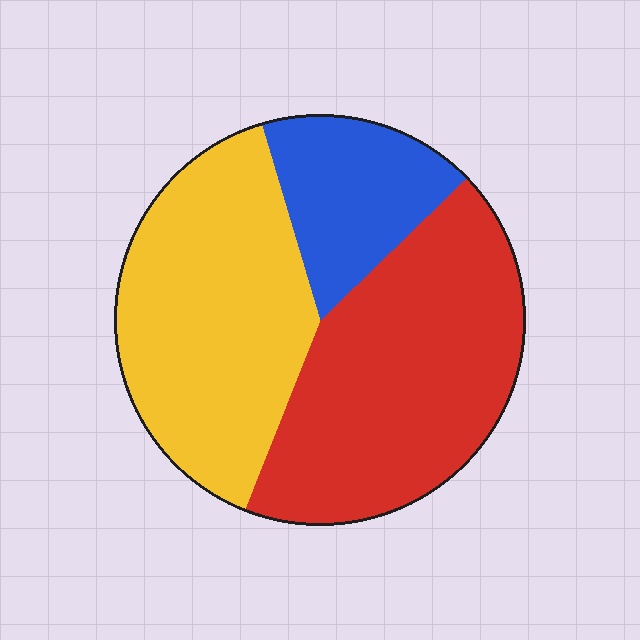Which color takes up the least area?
Blue, at roughly 15%.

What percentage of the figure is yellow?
Yellow takes up about two fifths (2/5) of the figure.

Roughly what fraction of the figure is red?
Red takes up about two fifths (2/5) of the figure.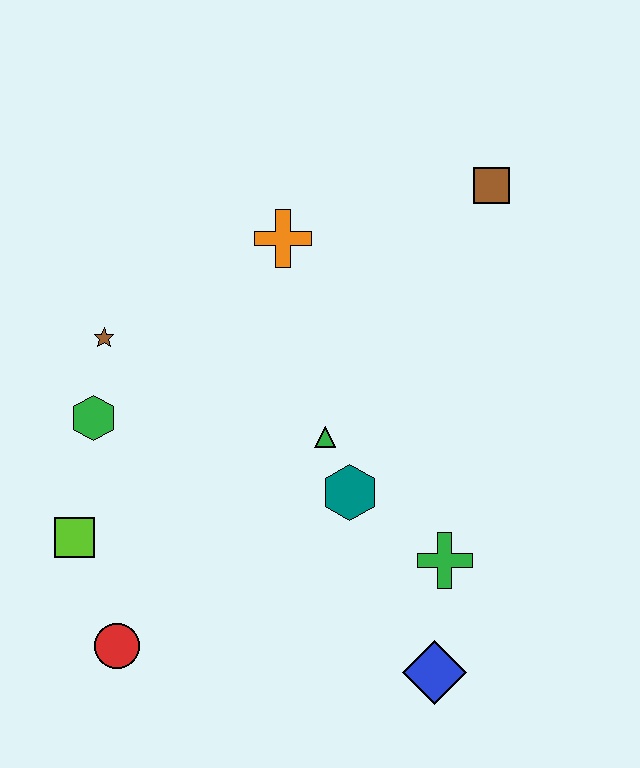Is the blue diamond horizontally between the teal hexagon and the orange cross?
No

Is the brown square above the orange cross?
Yes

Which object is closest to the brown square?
The orange cross is closest to the brown square.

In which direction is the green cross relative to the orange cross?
The green cross is below the orange cross.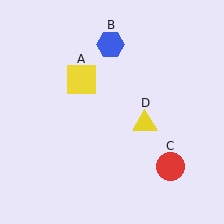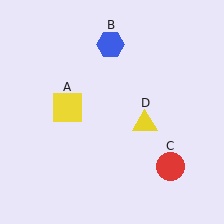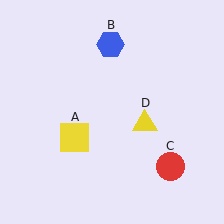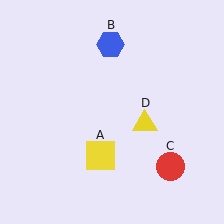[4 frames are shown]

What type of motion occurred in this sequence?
The yellow square (object A) rotated counterclockwise around the center of the scene.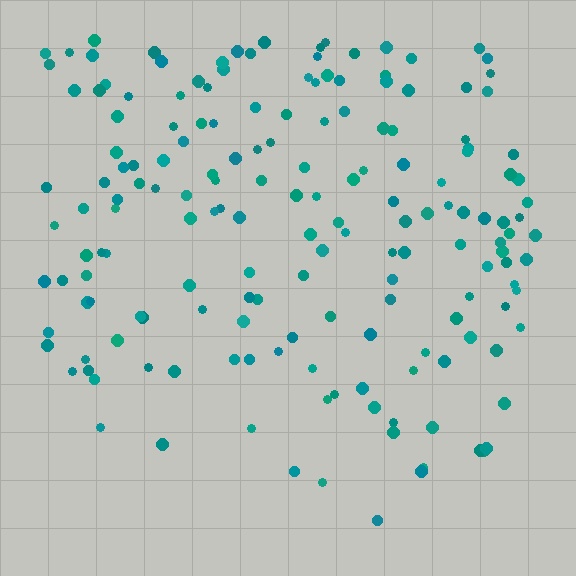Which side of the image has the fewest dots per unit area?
The bottom.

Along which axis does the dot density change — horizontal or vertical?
Vertical.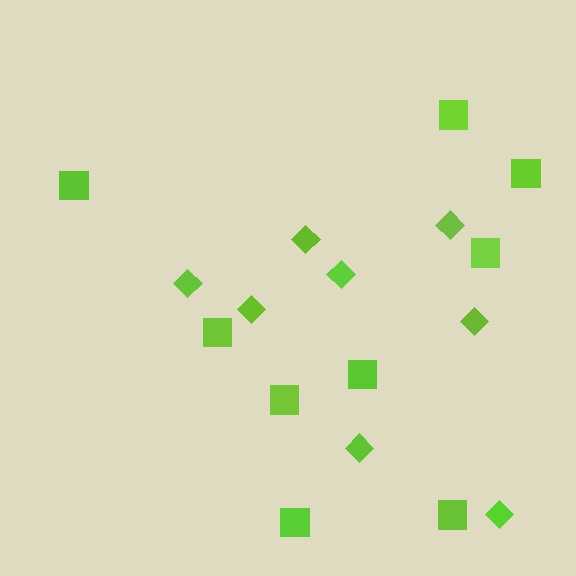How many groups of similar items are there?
There are 2 groups: one group of diamonds (8) and one group of squares (9).